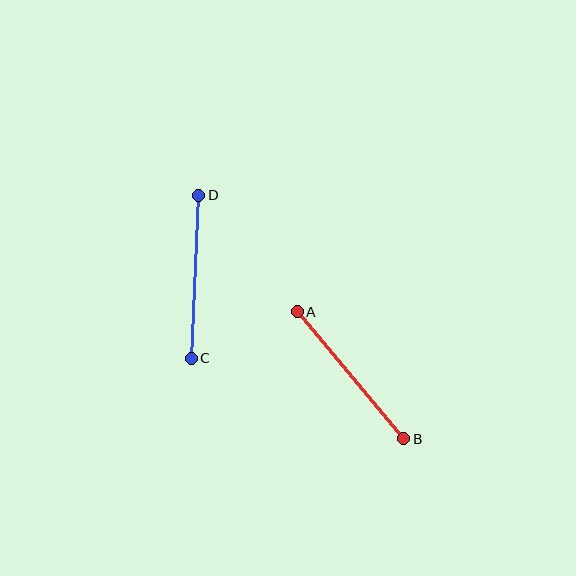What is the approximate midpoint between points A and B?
The midpoint is at approximately (350, 375) pixels.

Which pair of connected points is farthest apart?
Points A and B are farthest apart.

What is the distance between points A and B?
The distance is approximately 166 pixels.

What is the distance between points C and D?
The distance is approximately 163 pixels.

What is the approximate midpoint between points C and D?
The midpoint is at approximately (195, 277) pixels.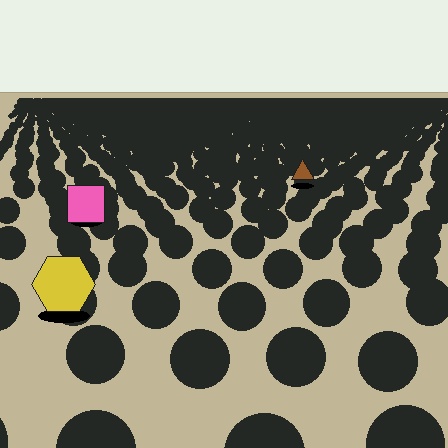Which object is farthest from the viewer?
The brown triangle is farthest from the viewer. It appears smaller and the ground texture around it is denser.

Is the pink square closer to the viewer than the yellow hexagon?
No. The yellow hexagon is closer — you can tell from the texture gradient: the ground texture is coarser near it.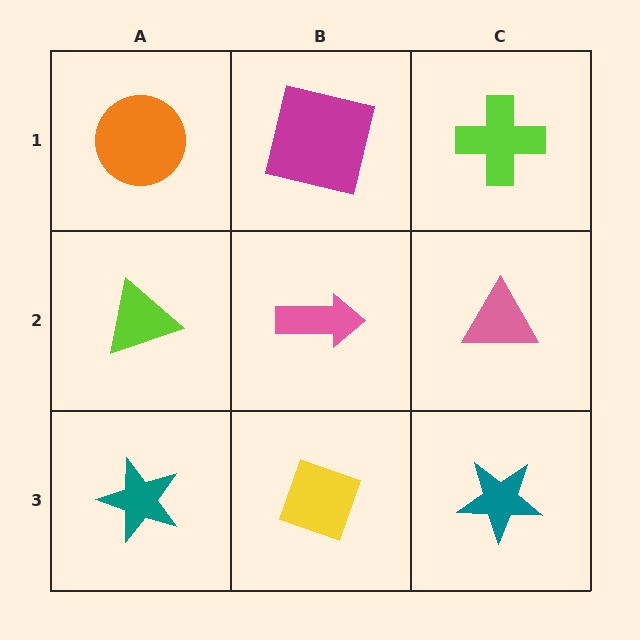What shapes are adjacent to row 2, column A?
An orange circle (row 1, column A), a teal star (row 3, column A), a pink arrow (row 2, column B).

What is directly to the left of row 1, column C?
A magenta square.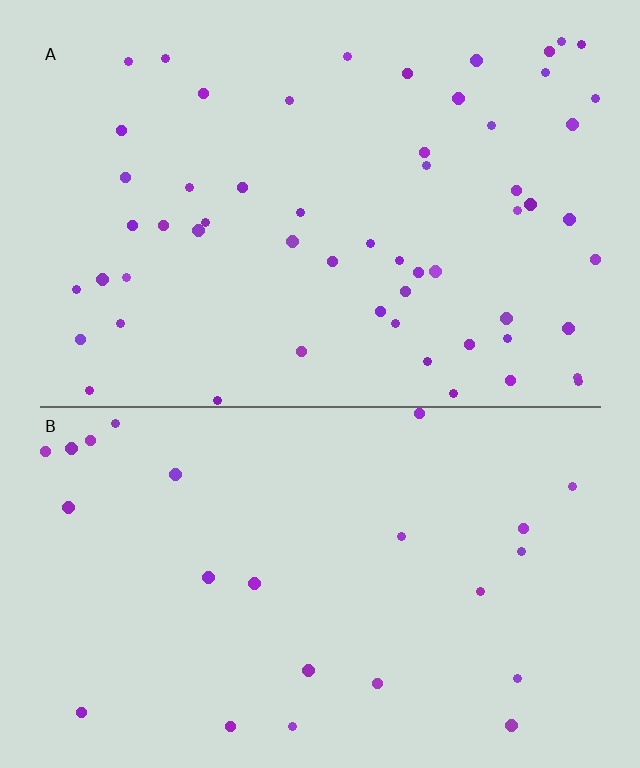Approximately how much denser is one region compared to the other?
Approximately 2.4× — region A over region B.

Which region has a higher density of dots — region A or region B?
A (the top).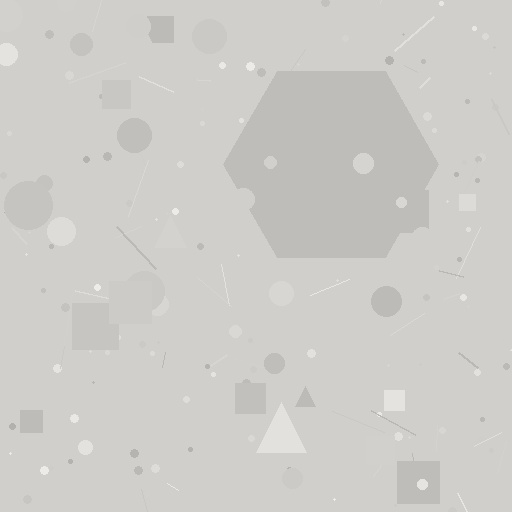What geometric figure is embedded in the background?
A hexagon is embedded in the background.